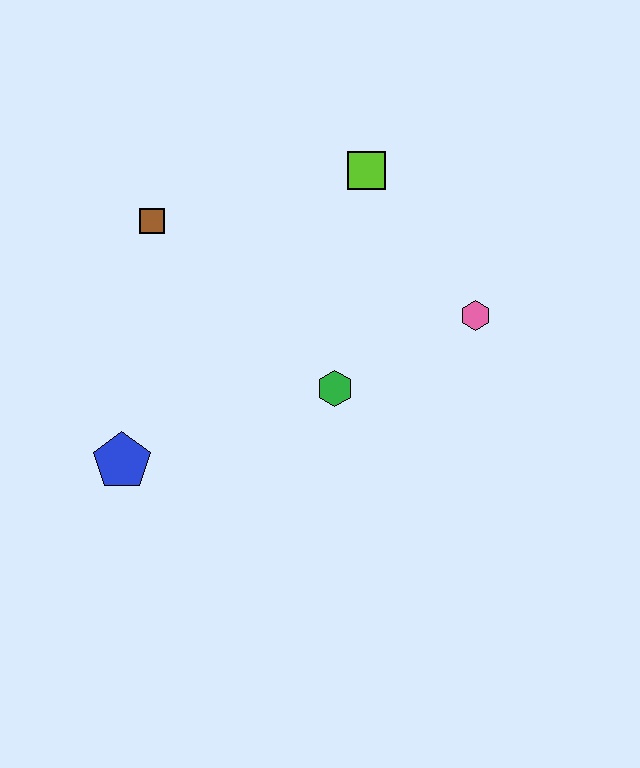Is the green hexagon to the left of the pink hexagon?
Yes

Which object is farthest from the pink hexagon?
The blue pentagon is farthest from the pink hexagon.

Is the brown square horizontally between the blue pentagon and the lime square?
Yes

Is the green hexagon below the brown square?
Yes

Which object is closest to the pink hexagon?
The green hexagon is closest to the pink hexagon.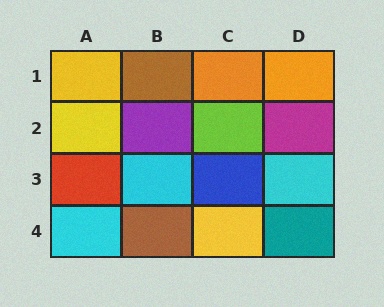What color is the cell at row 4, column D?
Teal.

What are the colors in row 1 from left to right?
Yellow, brown, orange, orange.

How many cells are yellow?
3 cells are yellow.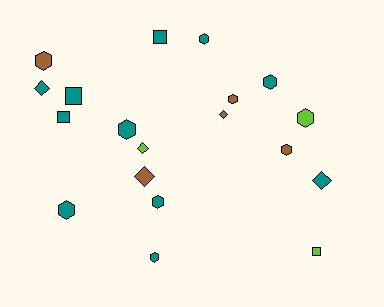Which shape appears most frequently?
Hexagon, with 10 objects.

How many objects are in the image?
There are 19 objects.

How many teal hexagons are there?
There are 6 teal hexagons.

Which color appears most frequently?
Teal, with 11 objects.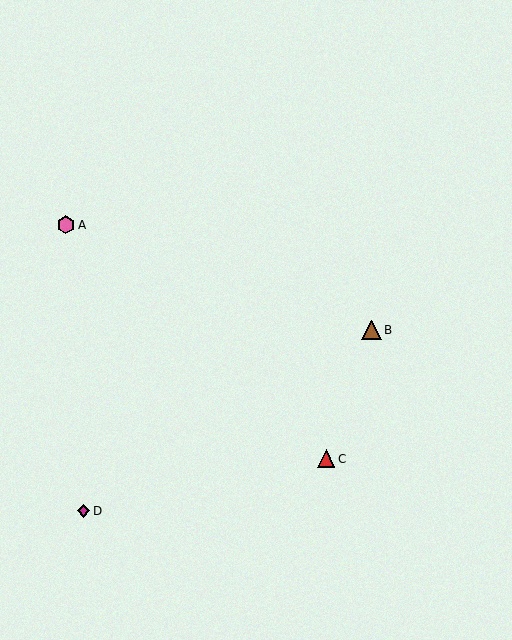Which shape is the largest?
The brown triangle (labeled B) is the largest.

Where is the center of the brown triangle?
The center of the brown triangle is at (371, 330).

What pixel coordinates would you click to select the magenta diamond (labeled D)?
Click at (84, 511) to select the magenta diamond D.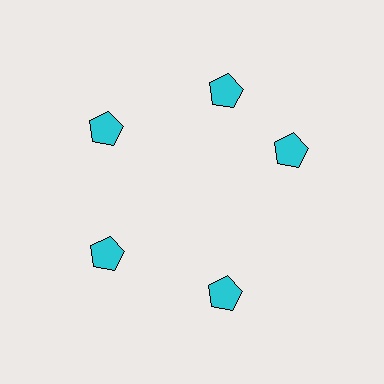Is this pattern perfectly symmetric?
No. The 5 cyan pentagons are arranged in a ring, but one element near the 3 o'clock position is rotated out of alignment along the ring, breaking the 5-fold rotational symmetry.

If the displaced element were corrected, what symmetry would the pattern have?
It would have 5-fold rotational symmetry — the pattern would map onto itself every 72 degrees.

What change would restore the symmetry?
The symmetry would be restored by rotating it back into even spacing with its neighbors so that all 5 pentagons sit at equal angles and equal distance from the center.